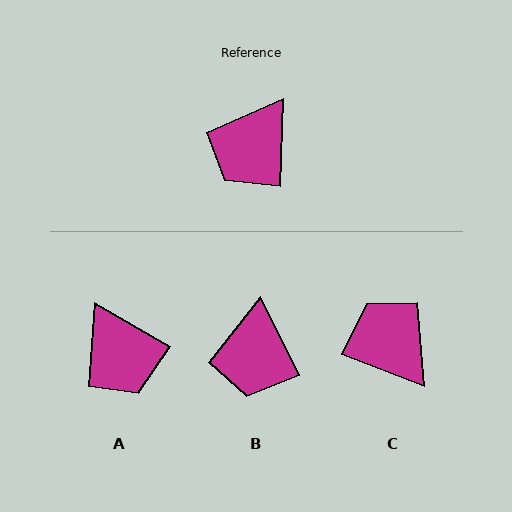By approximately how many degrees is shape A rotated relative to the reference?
Approximately 62 degrees counter-clockwise.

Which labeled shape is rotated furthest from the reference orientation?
C, about 109 degrees away.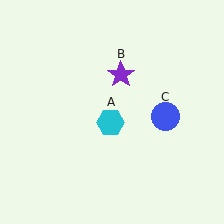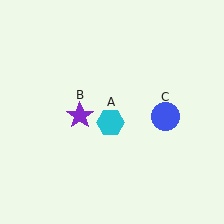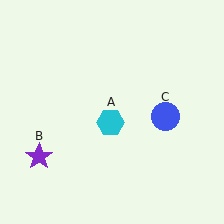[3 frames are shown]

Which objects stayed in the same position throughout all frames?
Cyan hexagon (object A) and blue circle (object C) remained stationary.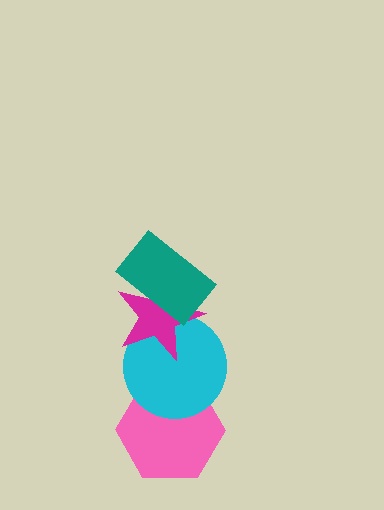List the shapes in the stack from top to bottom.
From top to bottom: the teal rectangle, the magenta star, the cyan circle, the pink hexagon.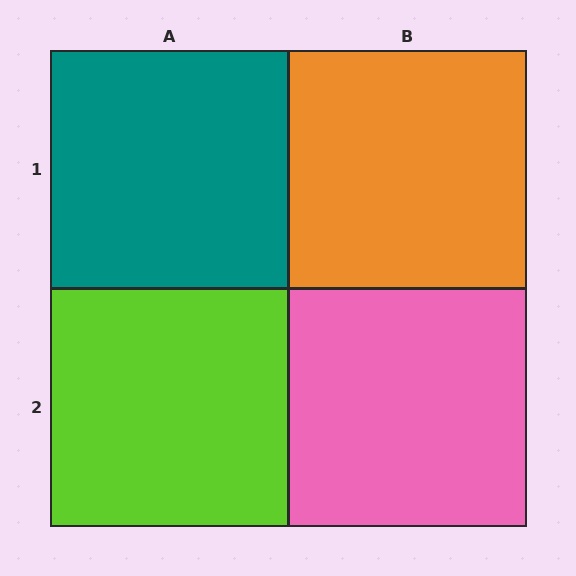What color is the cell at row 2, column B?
Pink.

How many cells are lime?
1 cell is lime.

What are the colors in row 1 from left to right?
Teal, orange.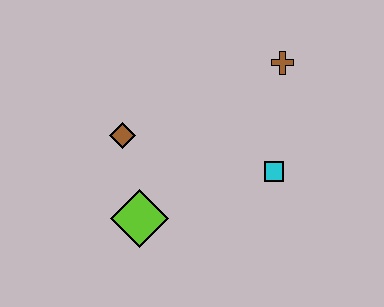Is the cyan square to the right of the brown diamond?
Yes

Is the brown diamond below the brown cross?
Yes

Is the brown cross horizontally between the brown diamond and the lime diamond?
No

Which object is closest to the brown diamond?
The lime diamond is closest to the brown diamond.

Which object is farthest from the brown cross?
The lime diamond is farthest from the brown cross.